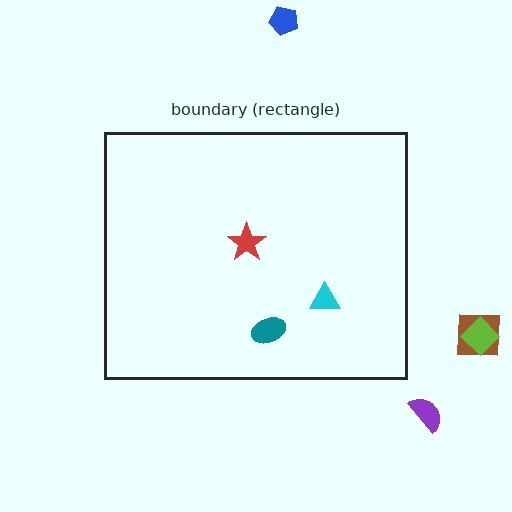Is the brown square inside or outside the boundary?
Outside.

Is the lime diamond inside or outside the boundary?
Outside.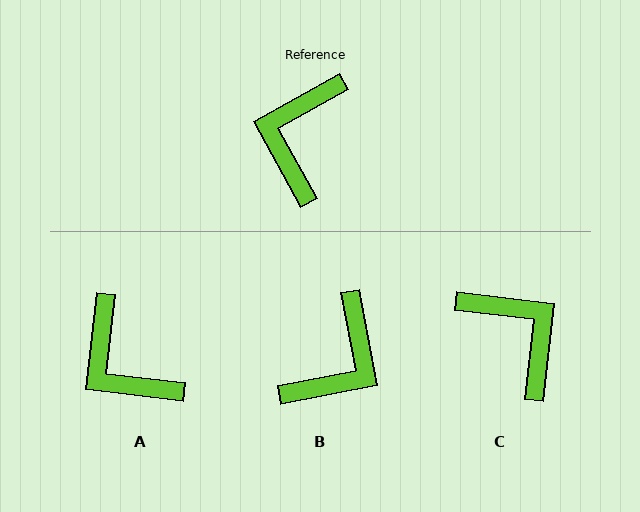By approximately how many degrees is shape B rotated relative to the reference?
Approximately 162 degrees counter-clockwise.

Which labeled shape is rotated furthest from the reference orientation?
B, about 162 degrees away.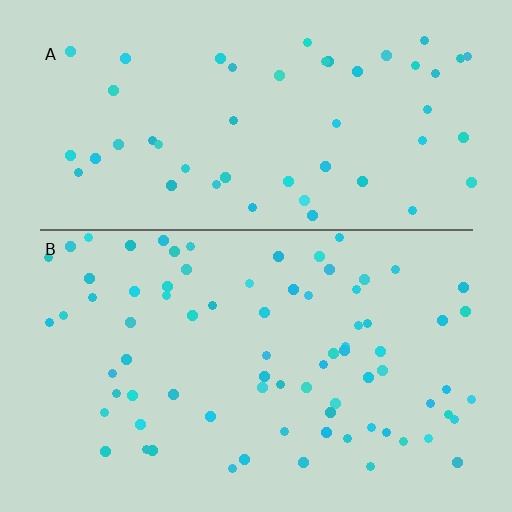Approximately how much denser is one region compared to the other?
Approximately 1.5× — region B over region A.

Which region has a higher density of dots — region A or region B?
B (the bottom).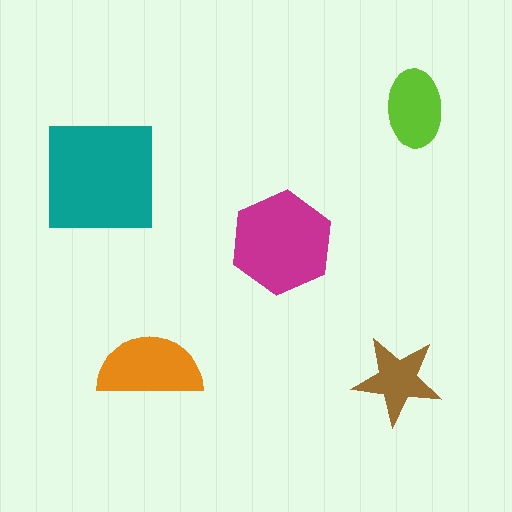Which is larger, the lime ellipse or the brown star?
The lime ellipse.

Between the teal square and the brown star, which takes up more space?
The teal square.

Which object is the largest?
The teal square.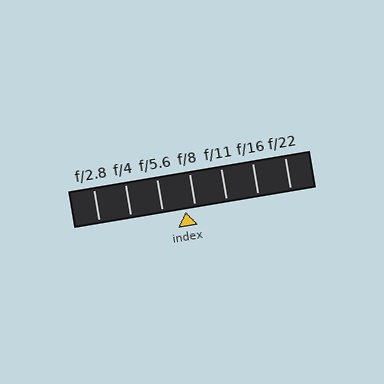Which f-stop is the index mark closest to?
The index mark is closest to f/8.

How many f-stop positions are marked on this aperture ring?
There are 7 f-stop positions marked.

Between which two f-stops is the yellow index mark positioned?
The index mark is between f/5.6 and f/8.